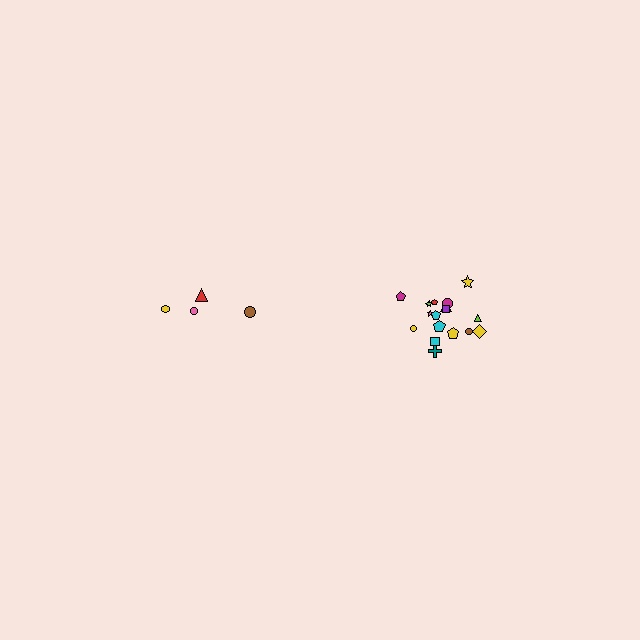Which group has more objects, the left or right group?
The right group.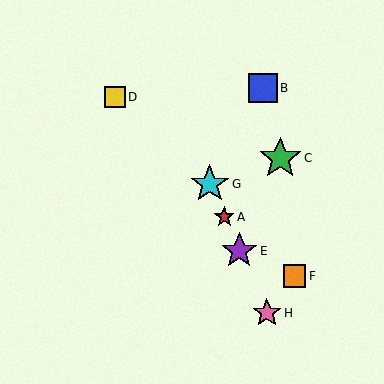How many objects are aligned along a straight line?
4 objects (A, E, G, H) are aligned along a straight line.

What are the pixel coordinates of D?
Object D is at (115, 97).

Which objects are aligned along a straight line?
Objects A, E, G, H are aligned along a straight line.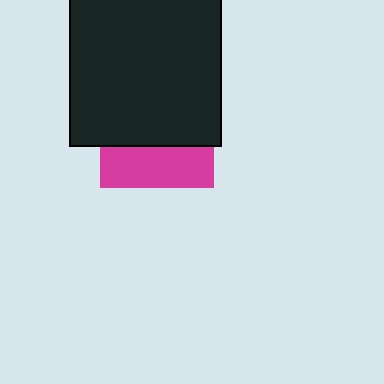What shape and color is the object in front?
The object in front is a black square.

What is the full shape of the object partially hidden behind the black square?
The partially hidden object is a magenta square.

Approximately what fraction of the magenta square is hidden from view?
Roughly 65% of the magenta square is hidden behind the black square.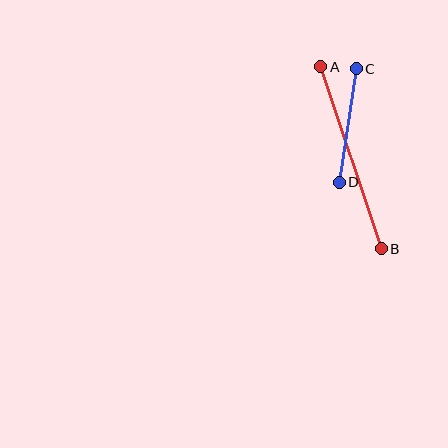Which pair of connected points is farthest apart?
Points A and B are farthest apart.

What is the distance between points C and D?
The distance is approximately 115 pixels.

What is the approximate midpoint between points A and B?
The midpoint is at approximately (351, 158) pixels.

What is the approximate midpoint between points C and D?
The midpoint is at approximately (348, 125) pixels.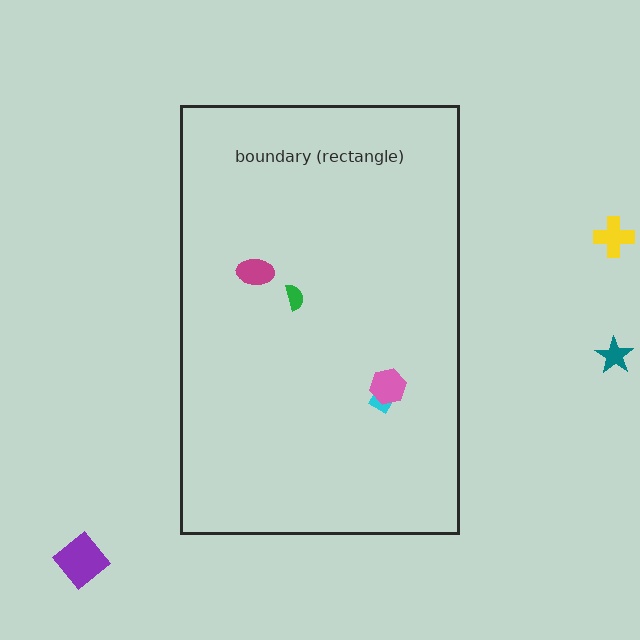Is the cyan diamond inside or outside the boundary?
Inside.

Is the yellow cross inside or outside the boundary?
Outside.